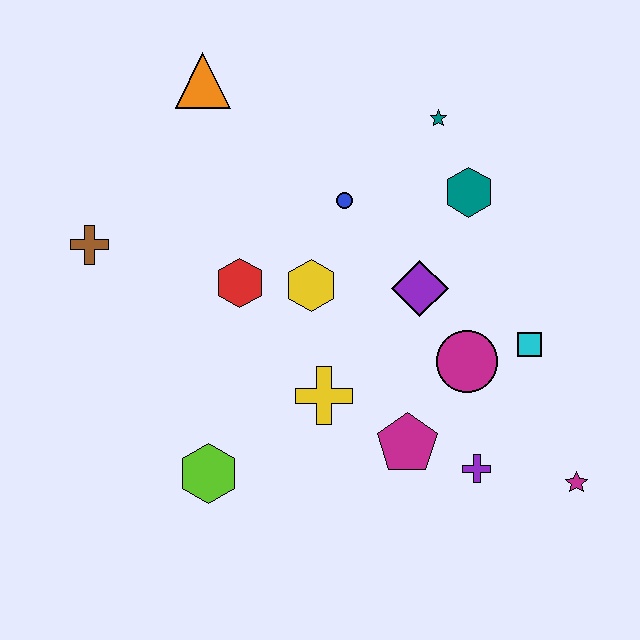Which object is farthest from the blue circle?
The magenta star is farthest from the blue circle.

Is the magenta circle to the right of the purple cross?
No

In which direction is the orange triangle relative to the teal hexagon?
The orange triangle is to the left of the teal hexagon.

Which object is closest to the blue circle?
The yellow hexagon is closest to the blue circle.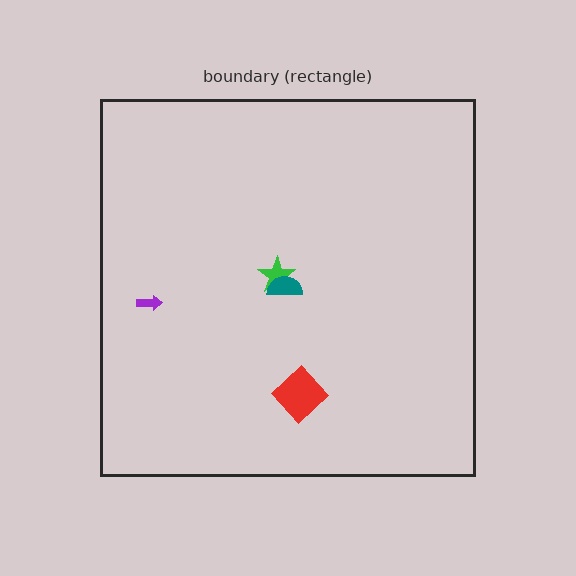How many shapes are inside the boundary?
4 inside, 0 outside.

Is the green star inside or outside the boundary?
Inside.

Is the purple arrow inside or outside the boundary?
Inside.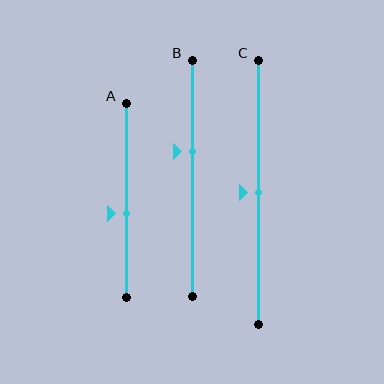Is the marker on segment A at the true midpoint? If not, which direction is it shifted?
No, the marker on segment A is shifted downward by about 7% of the segment length.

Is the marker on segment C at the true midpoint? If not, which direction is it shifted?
Yes, the marker on segment C is at the true midpoint.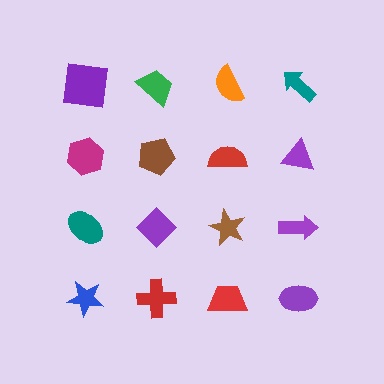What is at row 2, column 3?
A red semicircle.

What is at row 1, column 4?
A teal arrow.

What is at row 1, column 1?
A purple square.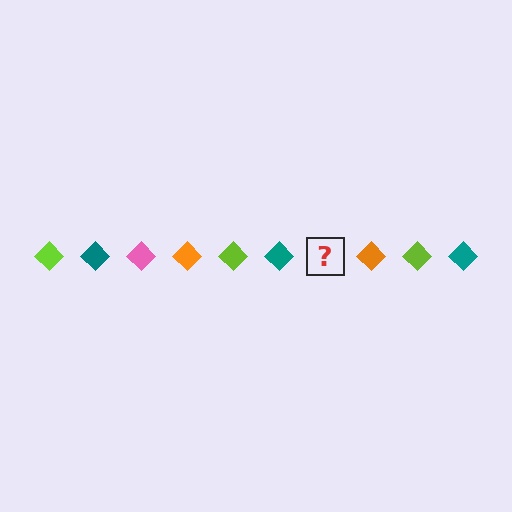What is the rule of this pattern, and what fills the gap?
The rule is that the pattern cycles through lime, teal, pink, orange diamonds. The gap should be filled with a pink diamond.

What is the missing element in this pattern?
The missing element is a pink diamond.